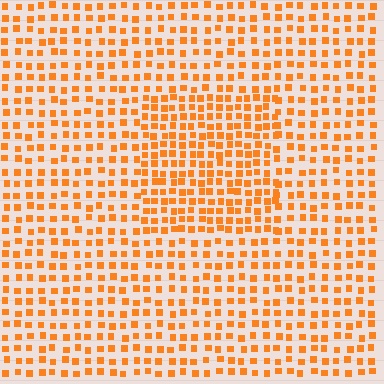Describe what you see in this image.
The image contains small orange elements arranged at two different densities. A rectangle-shaped region is visible where the elements are more densely packed than the surrounding area.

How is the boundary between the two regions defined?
The boundary is defined by a change in element density (approximately 1.6x ratio). All elements are the same color, size, and shape.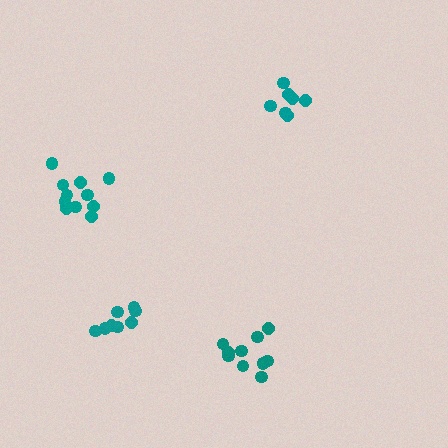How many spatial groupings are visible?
There are 4 spatial groupings.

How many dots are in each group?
Group 1: 11 dots, Group 2: 7 dots, Group 3: 8 dots, Group 4: 10 dots (36 total).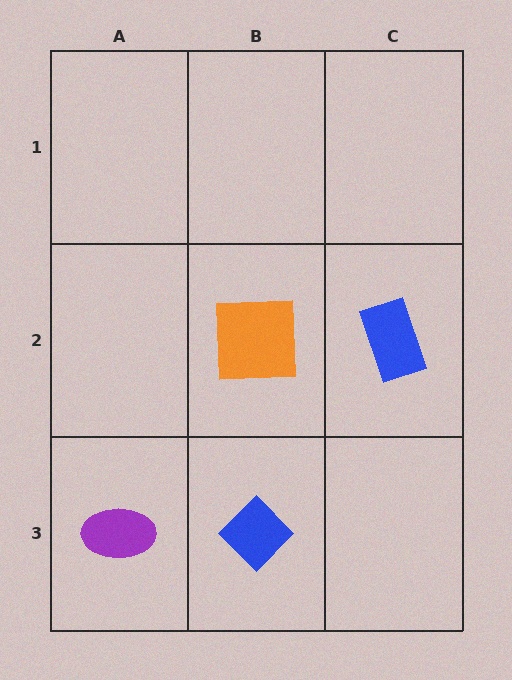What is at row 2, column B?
An orange square.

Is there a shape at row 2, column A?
No, that cell is empty.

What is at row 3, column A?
A purple ellipse.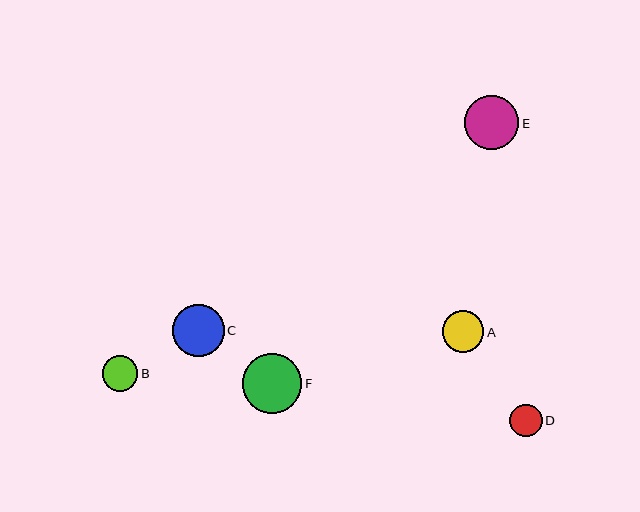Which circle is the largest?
Circle F is the largest with a size of approximately 60 pixels.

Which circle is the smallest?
Circle D is the smallest with a size of approximately 33 pixels.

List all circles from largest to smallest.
From largest to smallest: F, E, C, A, B, D.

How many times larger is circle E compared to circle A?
Circle E is approximately 1.3 times the size of circle A.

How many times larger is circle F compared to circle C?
Circle F is approximately 1.1 times the size of circle C.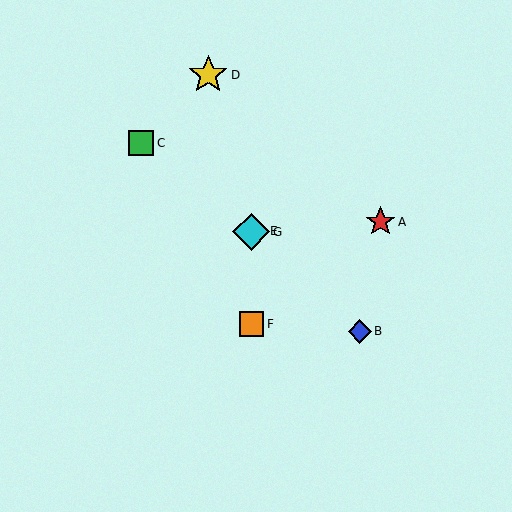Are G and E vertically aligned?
Yes, both are at x≈251.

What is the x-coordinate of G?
Object G is at x≈251.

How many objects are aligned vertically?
3 objects (E, F, G) are aligned vertically.